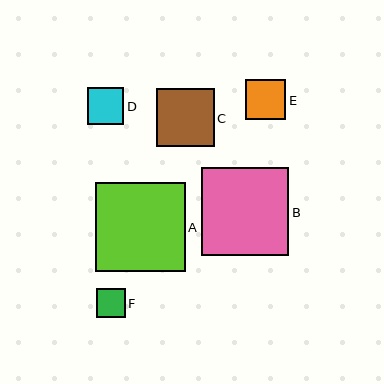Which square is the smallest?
Square F is the smallest with a size of approximately 29 pixels.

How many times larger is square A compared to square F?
Square A is approximately 3.1 times the size of square F.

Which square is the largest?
Square A is the largest with a size of approximately 89 pixels.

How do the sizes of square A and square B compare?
Square A and square B are approximately the same size.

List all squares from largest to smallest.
From largest to smallest: A, B, C, E, D, F.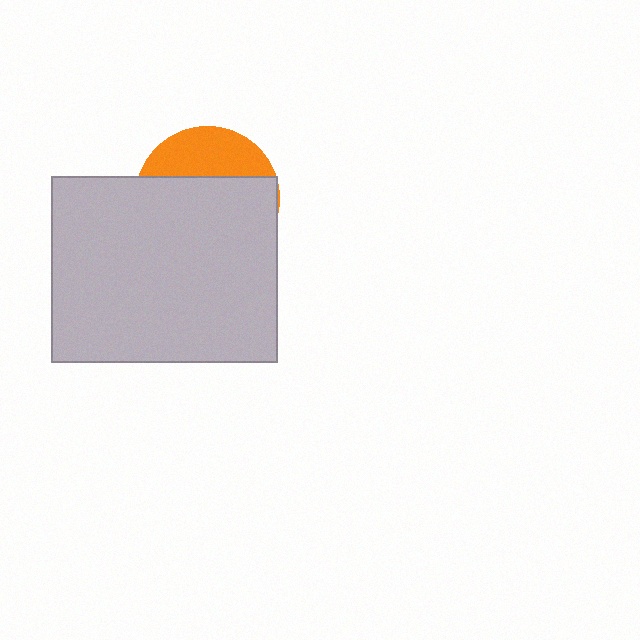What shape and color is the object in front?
The object in front is a light gray rectangle.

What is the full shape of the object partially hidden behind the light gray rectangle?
The partially hidden object is an orange circle.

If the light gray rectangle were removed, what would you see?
You would see the complete orange circle.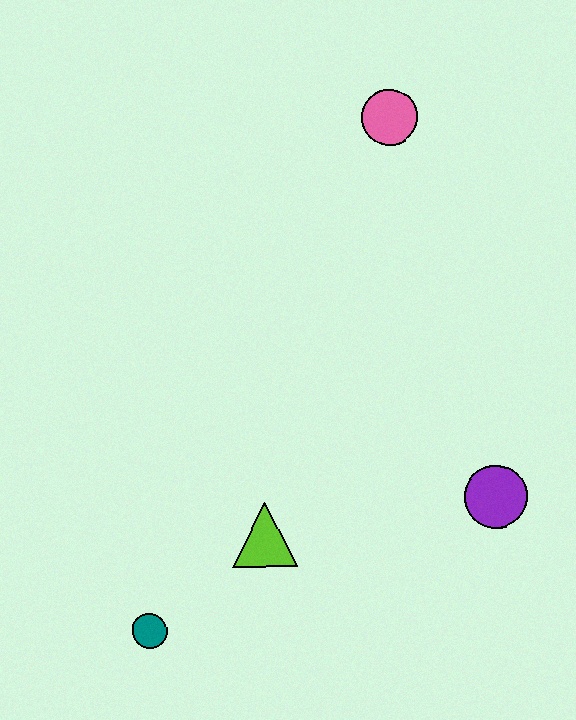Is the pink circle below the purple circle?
No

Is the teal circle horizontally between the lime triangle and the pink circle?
No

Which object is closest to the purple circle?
The lime triangle is closest to the purple circle.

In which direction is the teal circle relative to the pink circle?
The teal circle is below the pink circle.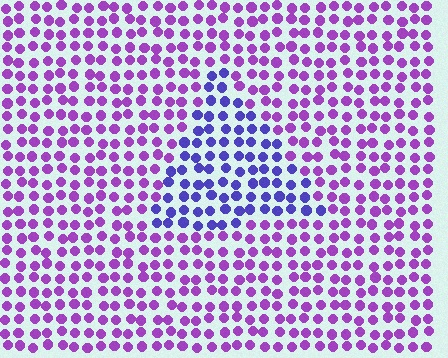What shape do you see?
I see a triangle.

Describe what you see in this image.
The image is filled with small purple elements in a uniform arrangement. A triangle-shaped region is visible where the elements are tinted to a slightly different hue, forming a subtle color boundary.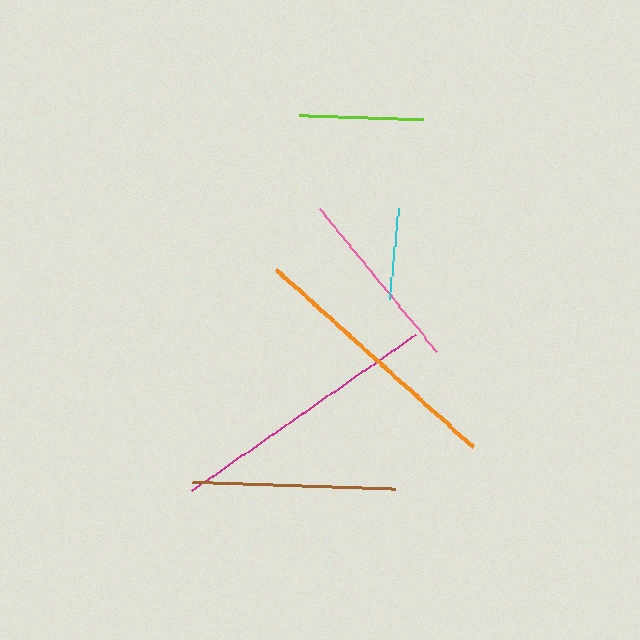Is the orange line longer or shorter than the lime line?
The orange line is longer than the lime line.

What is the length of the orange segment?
The orange segment is approximately 265 pixels long.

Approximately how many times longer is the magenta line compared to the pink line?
The magenta line is approximately 1.5 times the length of the pink line.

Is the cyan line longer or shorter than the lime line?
The lime line is longer than the cyan line.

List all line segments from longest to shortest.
From longest to shortest: magenta, orange, brown, pink, lime, cyan.